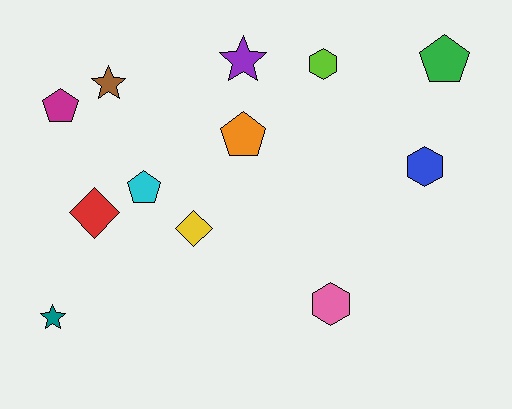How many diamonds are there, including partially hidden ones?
There are 2 diamonds.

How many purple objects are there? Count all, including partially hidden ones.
There is 1 purple object.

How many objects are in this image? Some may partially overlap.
There are 12 objects.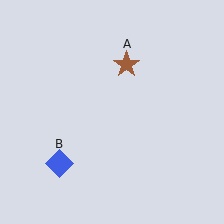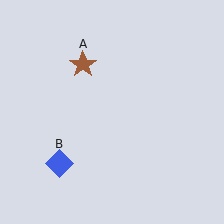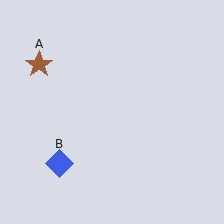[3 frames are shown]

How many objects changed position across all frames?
1 object changed position: brown star (object A).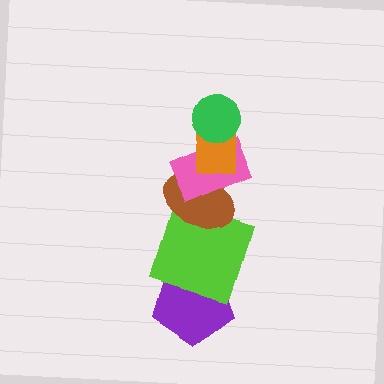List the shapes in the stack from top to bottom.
From top to bottom: the green circle, the orange rectangle, the pink rectangle, the brown ellipse, the lime square, the purple pentagon.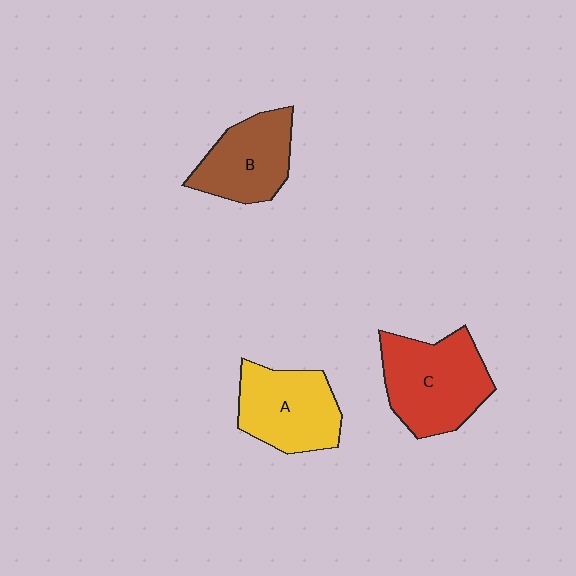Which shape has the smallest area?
Shape B (brown).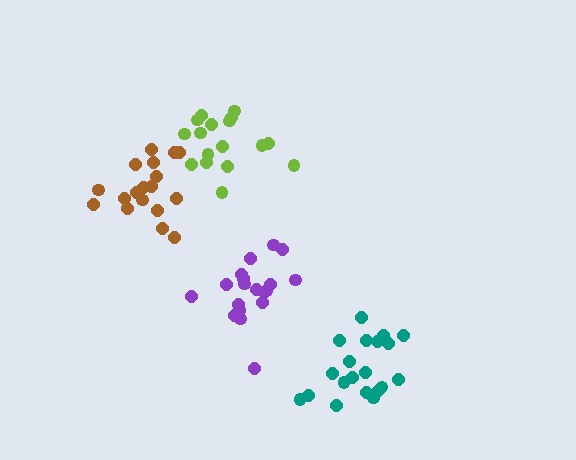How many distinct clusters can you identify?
There are 4 distinct clusters.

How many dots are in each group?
Group 1: 20 dots, Group 2: 19 dots, Group 3: 17 dots, Group 4: 18 dots (74 total).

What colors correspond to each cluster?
The clusters are colored: teal, purple, lime, brown.